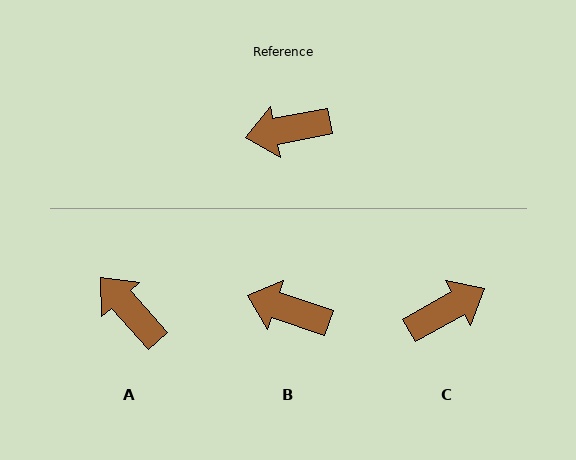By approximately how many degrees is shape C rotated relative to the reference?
Approximately 161 degrees clockwise.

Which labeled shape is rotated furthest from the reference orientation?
C, about 161 degrees away.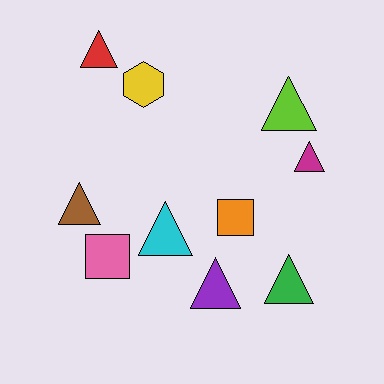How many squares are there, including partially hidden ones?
There are 2 squares.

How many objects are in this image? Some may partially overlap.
There are 10 objects.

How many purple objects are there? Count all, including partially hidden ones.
There is 1 purple object.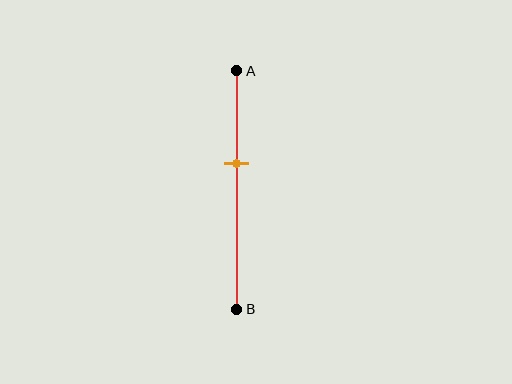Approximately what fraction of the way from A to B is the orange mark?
The orange mark is approximately 40% of the way from A to B.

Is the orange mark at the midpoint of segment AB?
No, the mark is at about 40% from A, not at the 50% midpoint.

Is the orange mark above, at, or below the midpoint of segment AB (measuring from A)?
The orange mark is above the midpoint of segment AB.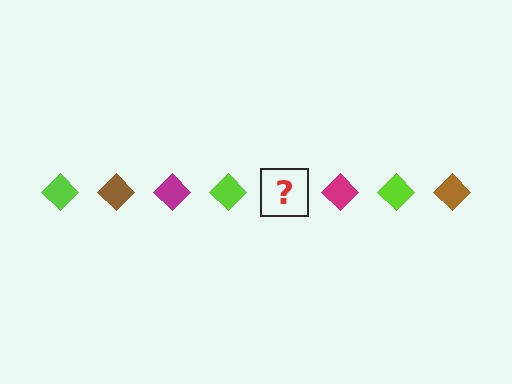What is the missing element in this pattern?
The missing element is a brown diamond.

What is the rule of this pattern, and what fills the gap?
The rule is that the pattern cycles through lime, brown, magenta diamonds. The gap should be filled with a brown diamond.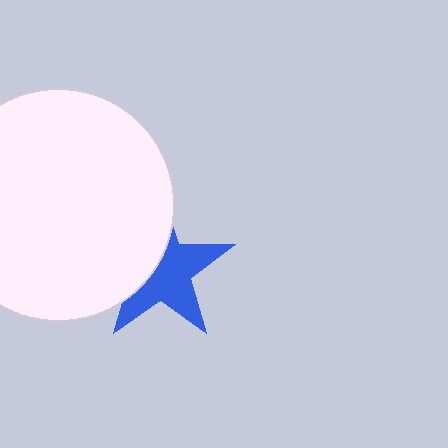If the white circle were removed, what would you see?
You would see the complete blue star.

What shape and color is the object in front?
The object in front is a white circle.